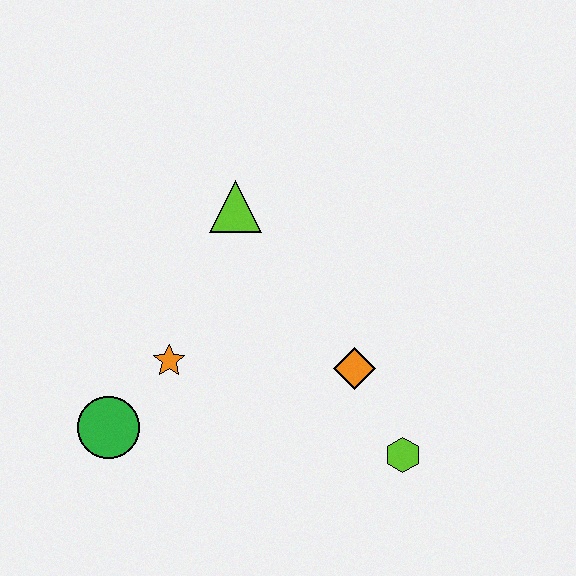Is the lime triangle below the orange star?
No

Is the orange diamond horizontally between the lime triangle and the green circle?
No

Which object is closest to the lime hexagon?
The orange diamond is closest to the lime hexagon.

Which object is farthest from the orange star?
The lime hexagon is farthest from the orange star.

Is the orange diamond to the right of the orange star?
Yes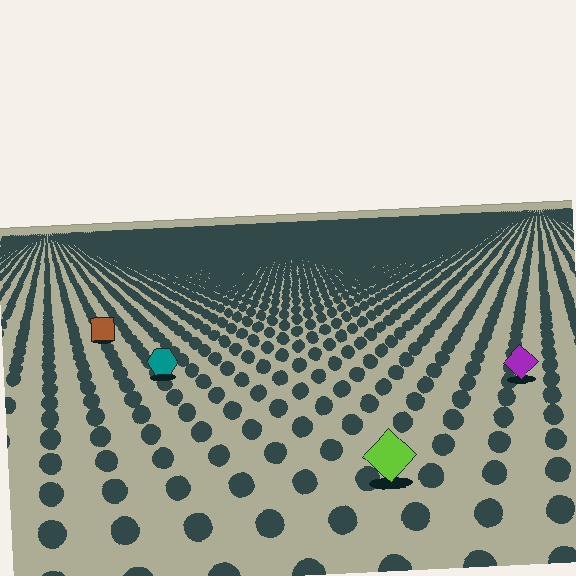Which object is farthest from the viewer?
The brown square is farthest from the viewer. It appears smaller and the ground texture around it is denser.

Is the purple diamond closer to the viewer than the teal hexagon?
Yes. The purple diamond is closer — you can tell from the texture gradient: the ground texture is coarser near it.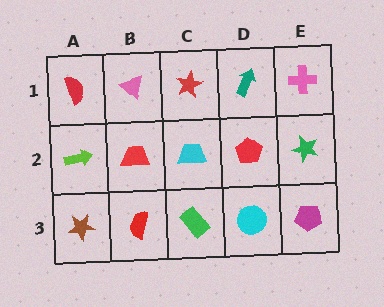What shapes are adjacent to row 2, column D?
A teal arrow (row 1, column D), a cyan circle (row 3, column D), a cyan trapezoid (row 2, column C), a green star (row 2, column E).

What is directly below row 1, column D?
A red pentagon.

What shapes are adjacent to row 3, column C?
A cyan trapezoid (row 2, column C), a red semicircle (row 3, column B), a cyan circle (row 3, column D).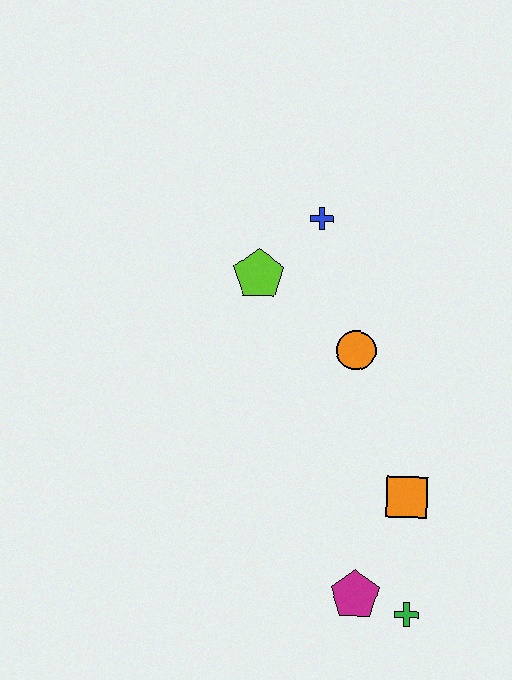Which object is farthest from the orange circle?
The green cross is farthest from the orange circle.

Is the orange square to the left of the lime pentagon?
No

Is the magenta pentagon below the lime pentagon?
Yes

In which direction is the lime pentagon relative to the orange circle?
The lime pentagon is to the left of the orange circle.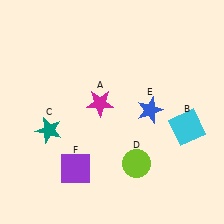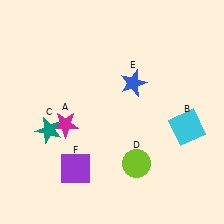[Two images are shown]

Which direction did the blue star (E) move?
The blue star (E) moved up.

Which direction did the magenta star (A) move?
The magenta star (A) moved left.